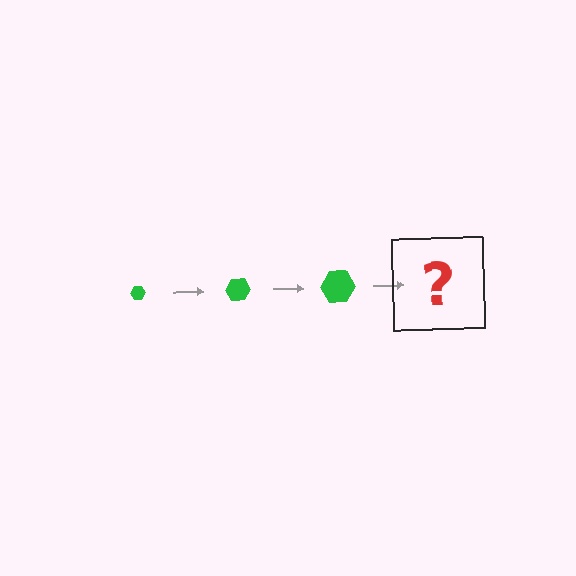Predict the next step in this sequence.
The next step is a green hexagon, larger than the previous one.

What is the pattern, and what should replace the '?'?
The pattern is that the hexagon gets progressively larger each step. The '?' should be a green hexagon, larger than the previous one.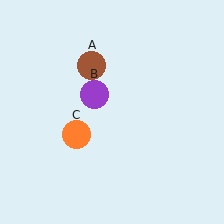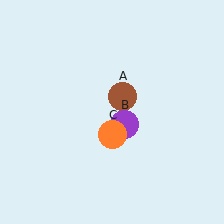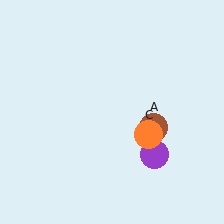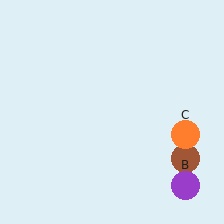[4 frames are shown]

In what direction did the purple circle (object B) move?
The purple circle (object B) moved down and to the right.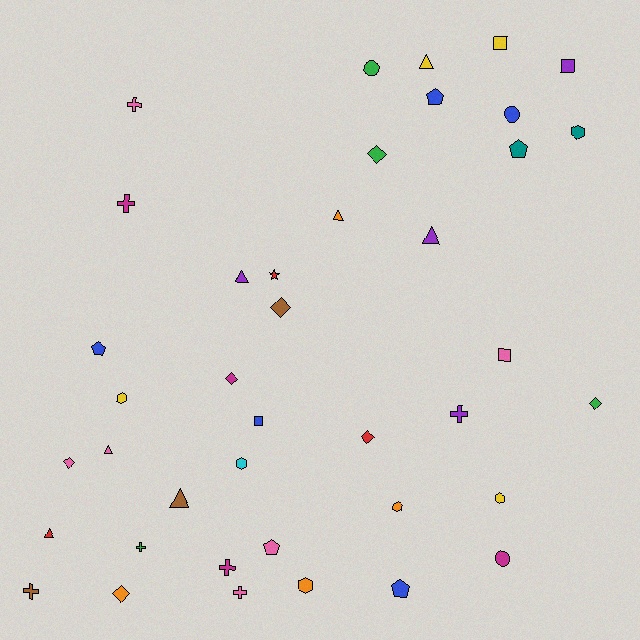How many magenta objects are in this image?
There are 4 magenta objects.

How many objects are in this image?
There are 40 objects.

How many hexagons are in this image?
There are 6 hexagons.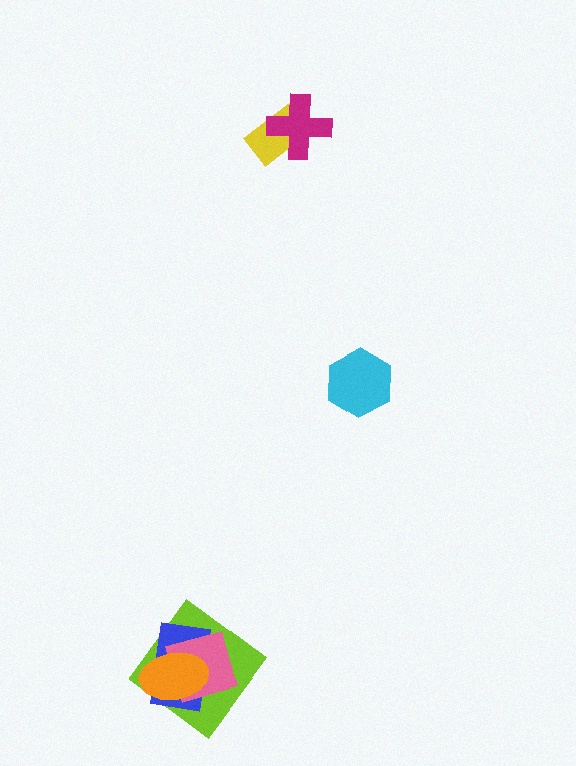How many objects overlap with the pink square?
3 objects overlap with the pink square.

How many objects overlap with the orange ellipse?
3 objects overlap with the orange ellipse.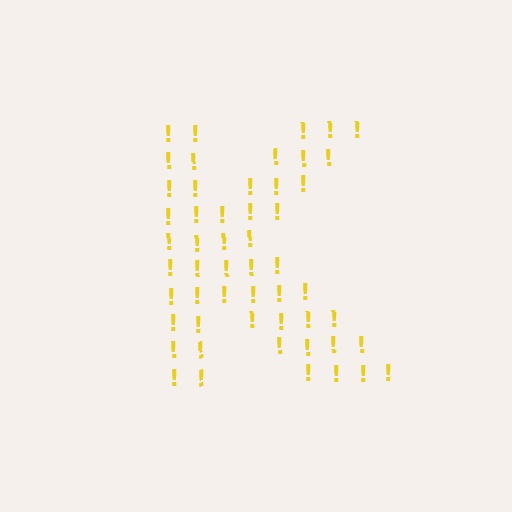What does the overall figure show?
The overall figure shows the letter K.